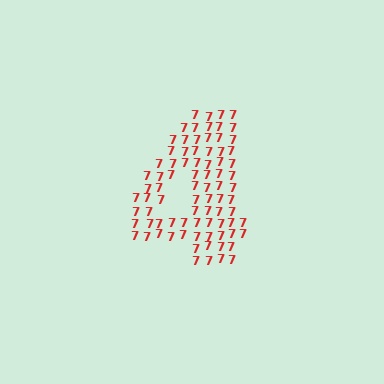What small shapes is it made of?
It is made of small digit 7's.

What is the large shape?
The large shape is the digit 4.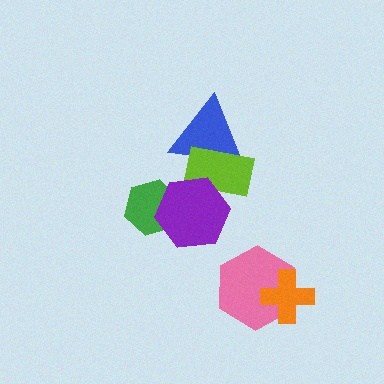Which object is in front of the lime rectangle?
The purple hexagon is in front of the lime rectangle.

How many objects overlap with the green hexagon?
1 object overlaps with the green hexagon.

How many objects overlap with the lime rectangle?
2 objects overlap with the lime rectangle.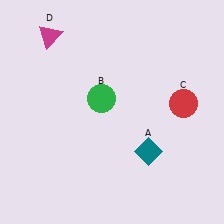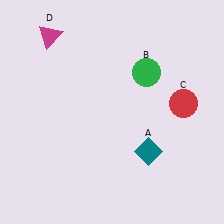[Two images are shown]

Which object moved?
The green circle (B) moved right.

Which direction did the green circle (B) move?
The green circle (B) moved right.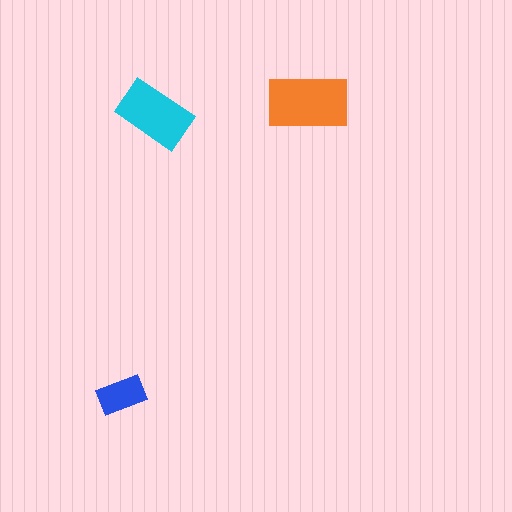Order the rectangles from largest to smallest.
the orange one, the cyan one, the blue one.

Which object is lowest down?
The blue rectangle is bottommost.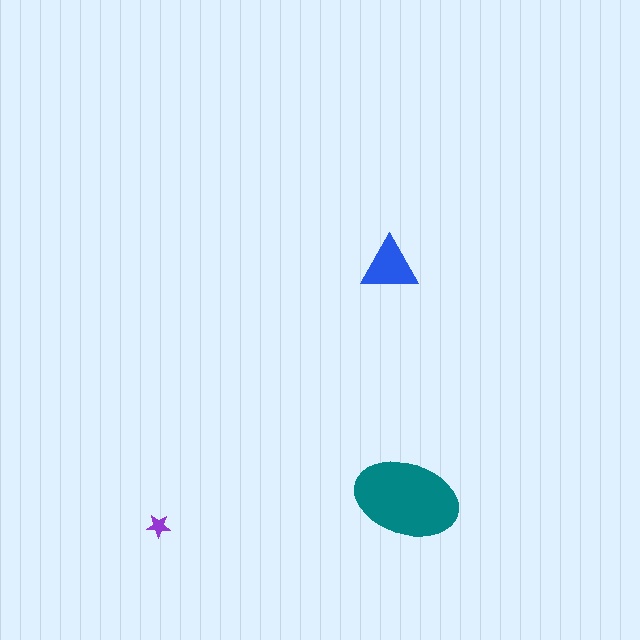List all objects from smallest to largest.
The purple star, the blue triangle, the teal ellipse.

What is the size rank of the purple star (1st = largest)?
3rd.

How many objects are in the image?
There are 3 objects in the image.